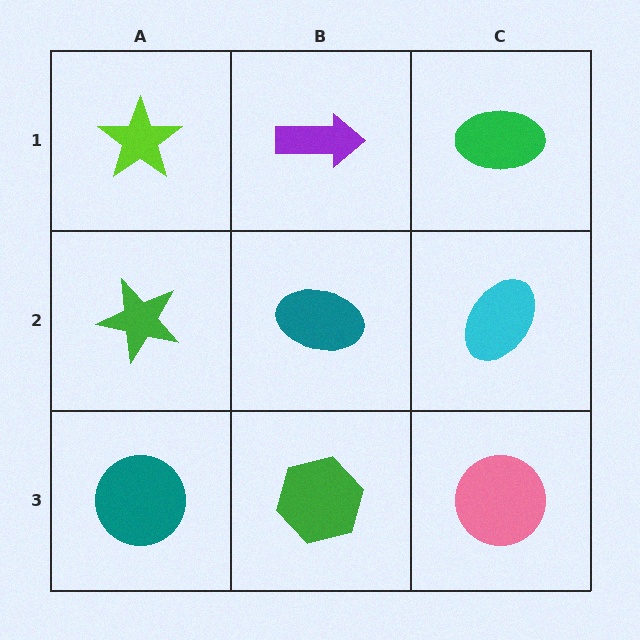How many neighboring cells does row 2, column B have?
4.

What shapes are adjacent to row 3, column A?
A green star (row 2, column A), a green hexagon (row 3, column B).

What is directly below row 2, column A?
A teal circle.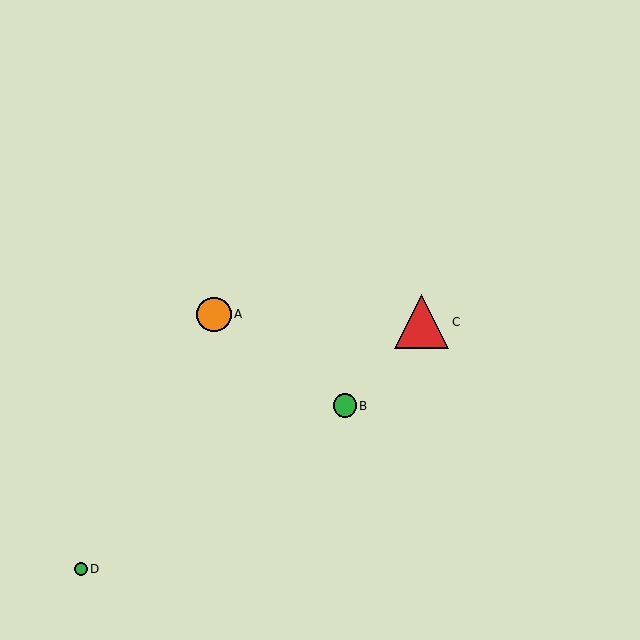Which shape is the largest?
The red triangle (labeled C) is the largest.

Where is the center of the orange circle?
The center of the orange circle is at (214, 314).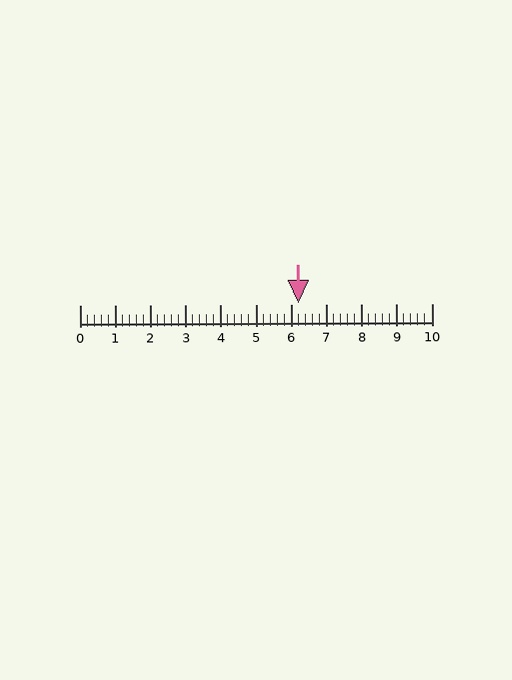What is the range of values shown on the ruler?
The ruler shows values from 0 to 10.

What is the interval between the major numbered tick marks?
The major tick marks are spaced 1 units apart.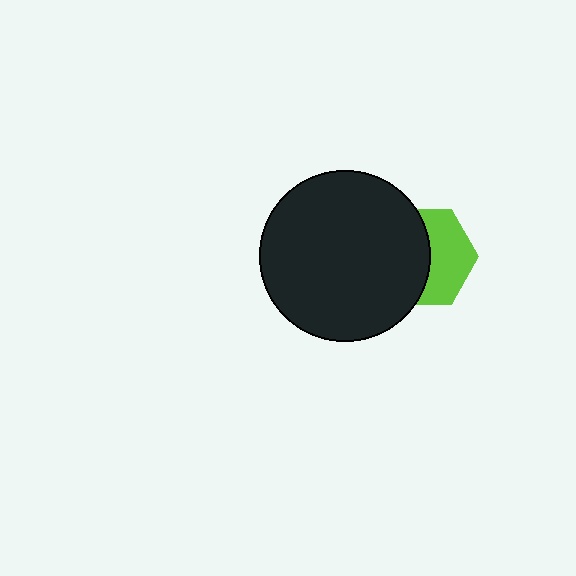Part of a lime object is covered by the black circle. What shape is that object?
It is a hexagon.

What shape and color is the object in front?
The object in front is a black circle.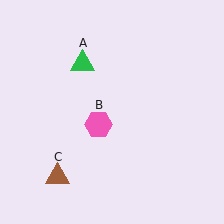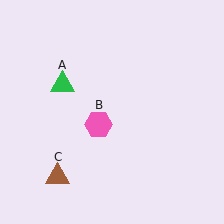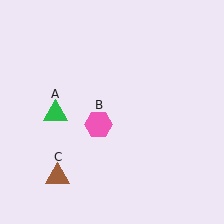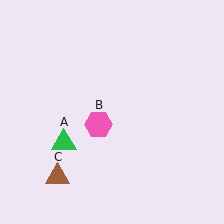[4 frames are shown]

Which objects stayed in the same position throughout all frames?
Pink hexagon (object B) and brown triangle (object C) remained stationary.